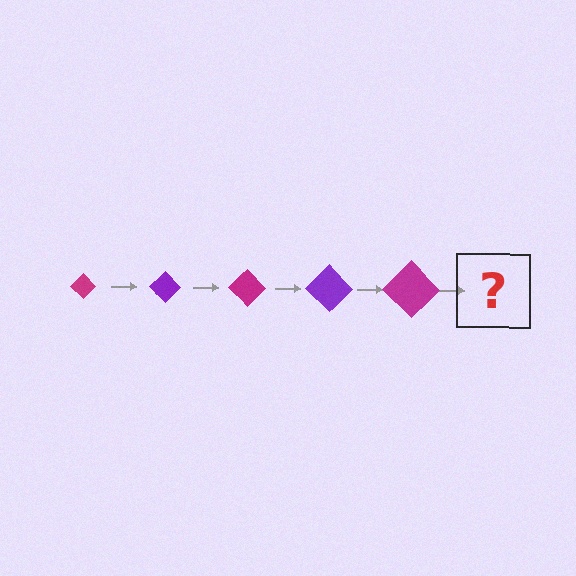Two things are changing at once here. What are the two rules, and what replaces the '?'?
The two rules are that the diamond grows larger each step and the color cycles through magenta and purple. The '?' should be a purple diamond, larger than the previous one.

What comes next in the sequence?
The next element should be a purple diamond, larger than the previous one.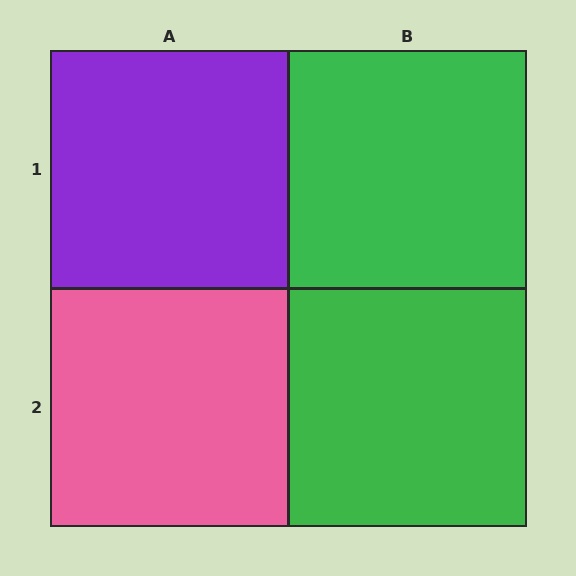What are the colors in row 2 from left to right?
Pink, green.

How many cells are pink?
1 cell is pink.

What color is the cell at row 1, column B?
Green.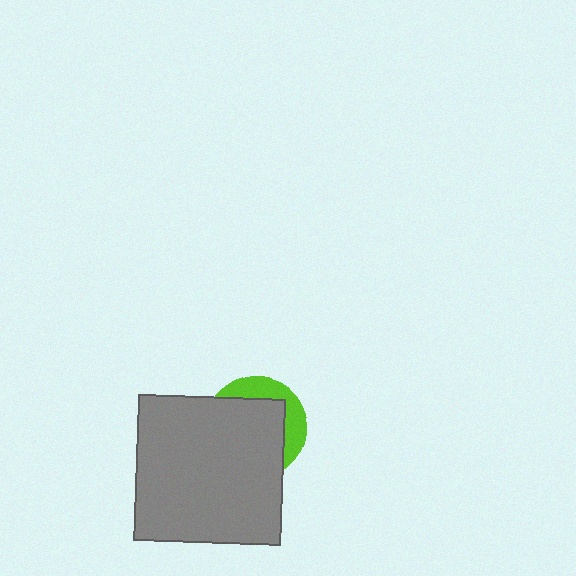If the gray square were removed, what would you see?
You would see the complete lime circle.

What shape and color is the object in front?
The object in front is a gray square.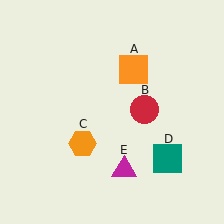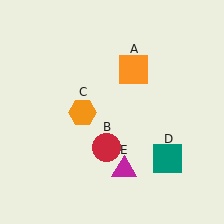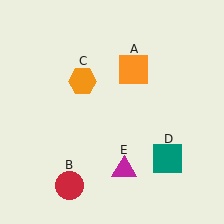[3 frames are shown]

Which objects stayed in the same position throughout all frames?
Orange square (object A) and teal square (object D) and magenta triangle (object E) remained stationary.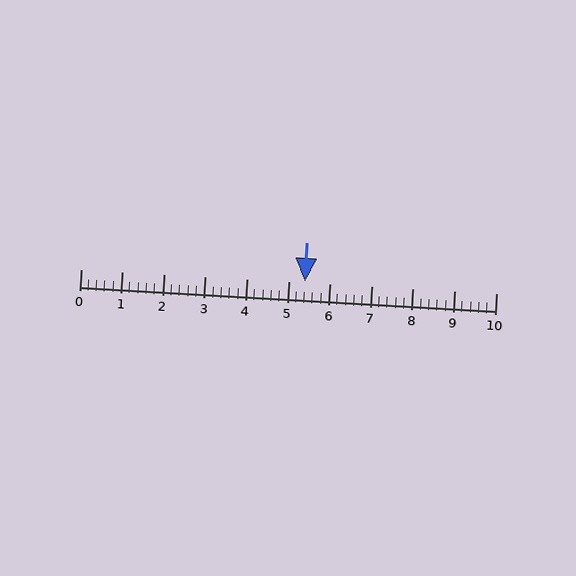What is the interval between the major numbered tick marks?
The major tick marks are spaced 1 units apart.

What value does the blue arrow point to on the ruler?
The blue arrow points to approximately 5.4.